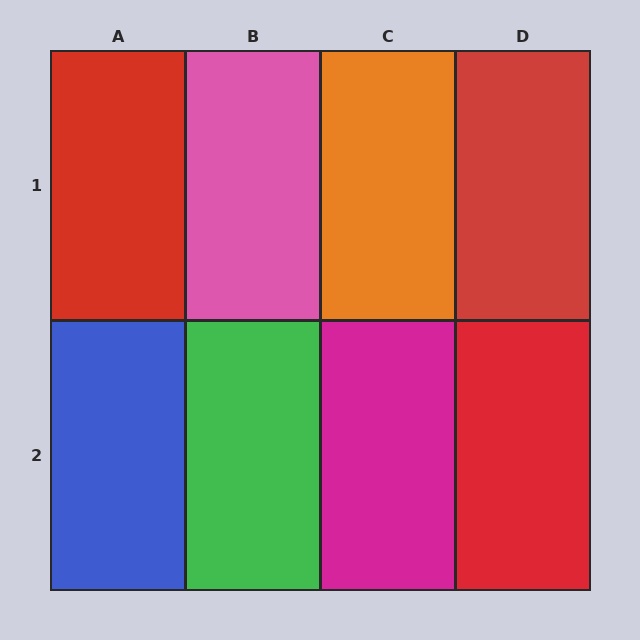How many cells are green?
1 cell is green.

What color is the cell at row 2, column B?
Green.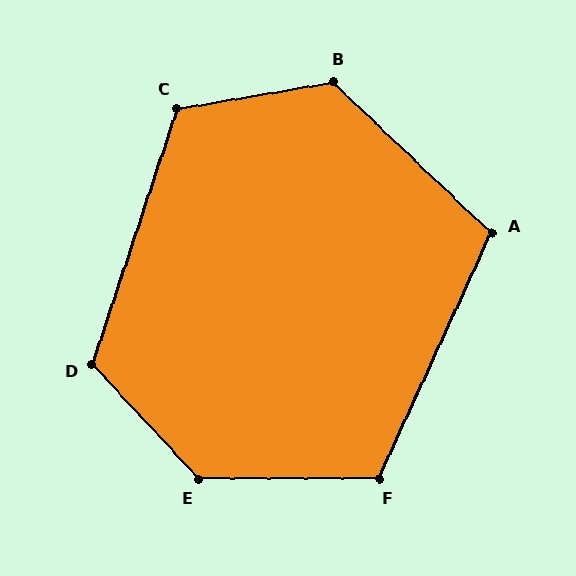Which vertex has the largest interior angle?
E, at approximately 133 degrees.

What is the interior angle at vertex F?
Approximately 115 degrees (obtuse).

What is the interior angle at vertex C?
Approximately 118 degrees (obtuse).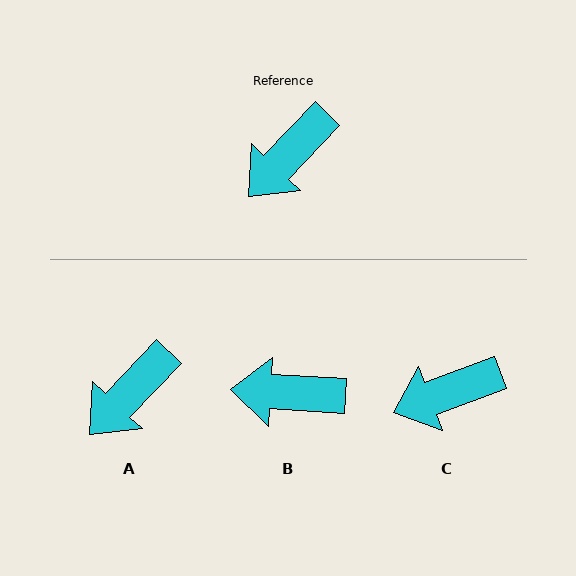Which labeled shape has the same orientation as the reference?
A.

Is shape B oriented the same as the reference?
No, it is off by about 50 degrees.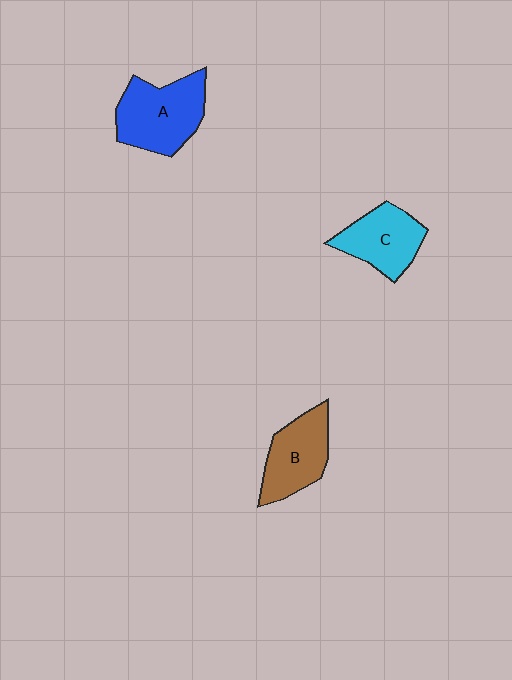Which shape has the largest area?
Shape A (blue).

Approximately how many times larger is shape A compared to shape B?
Approximately 1.2 times.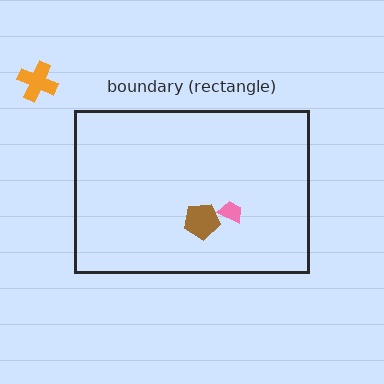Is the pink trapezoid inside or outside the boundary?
Inside.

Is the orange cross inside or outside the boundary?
Outside.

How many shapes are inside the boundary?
2 inside, 1 outside.